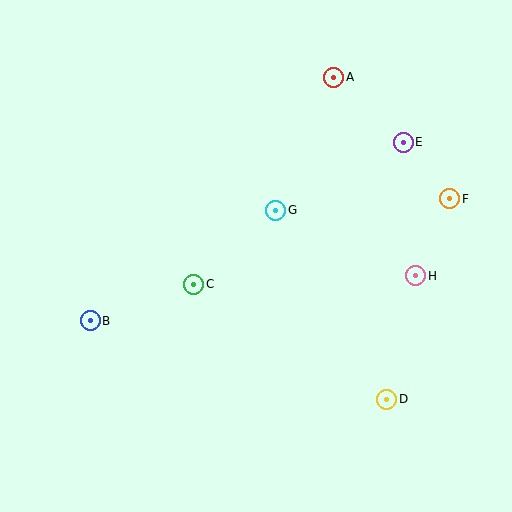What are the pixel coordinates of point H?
Point H is at (416, 276).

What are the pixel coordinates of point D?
Point D is at (387, 399).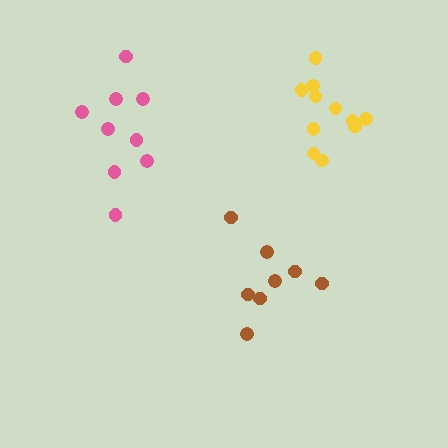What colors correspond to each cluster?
The clusters are colored: brown, pink, yellow.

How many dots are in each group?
Group 1: 8 dots, Group 2: 9 dots, Group 3: 11 dots (28 total).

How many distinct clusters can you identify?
There are 3 distinct clusters.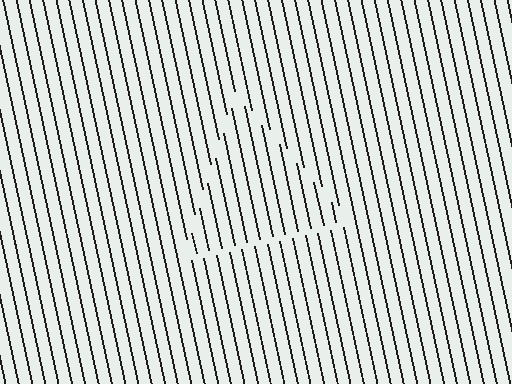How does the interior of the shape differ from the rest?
The interior of the shape contains the same grating, shifted by half a period — the contour is defined by the phase discontinuity where line-ends from the inner and outer gratings abut.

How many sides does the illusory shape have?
3 sides — the line-ends trace a triangle.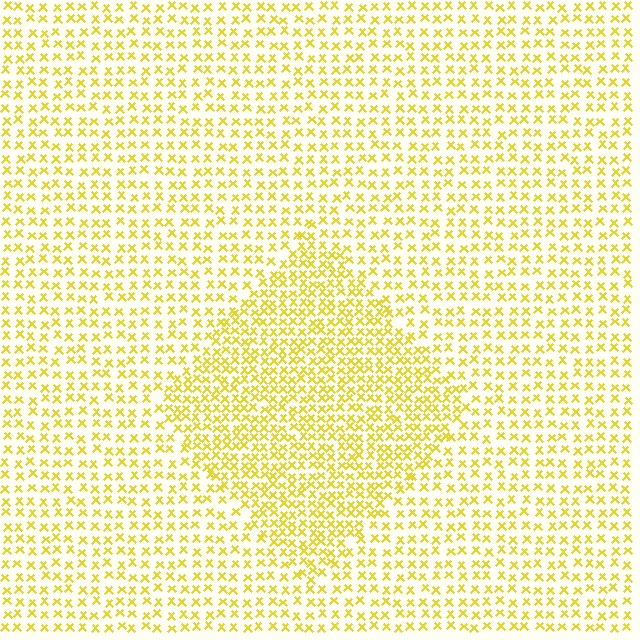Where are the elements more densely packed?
The elements are more densely packed inside the diamond boundary.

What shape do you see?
I see a diamond.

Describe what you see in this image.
The image contains small yellow elements arranged at two different densities. A diamond-shaped region is visible where the elements are more densely packed than the surrounding area.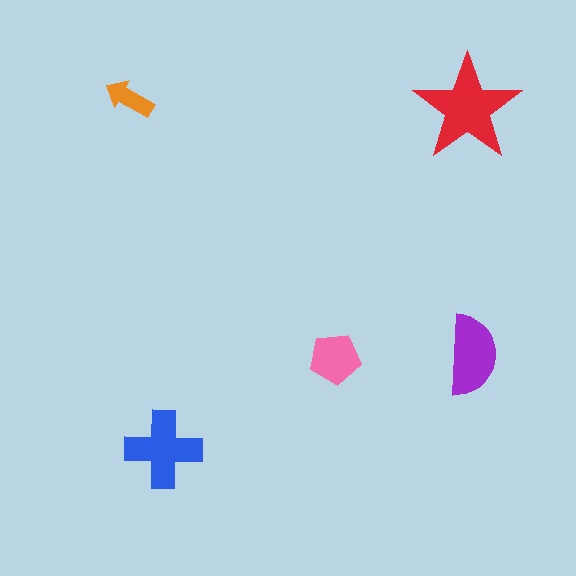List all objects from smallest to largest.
The orange arrow, the pink pentagon, the purple semicircle, the blue cross, the red star.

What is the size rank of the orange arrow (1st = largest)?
5th.